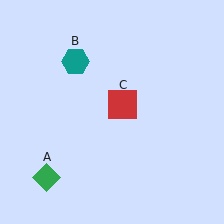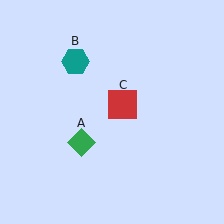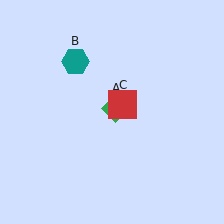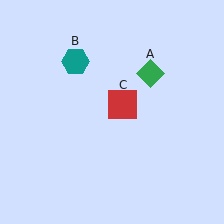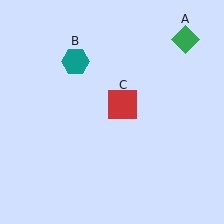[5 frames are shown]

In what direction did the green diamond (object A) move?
The green diamond (object A) moved up and to the right.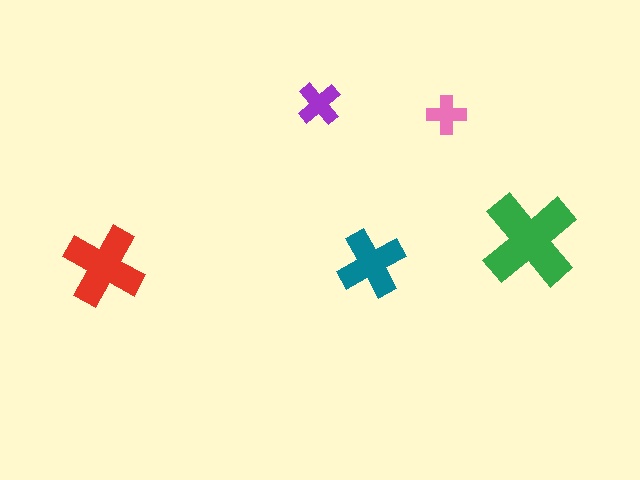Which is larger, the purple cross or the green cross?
The green one.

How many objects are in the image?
There are 5 objects in the image.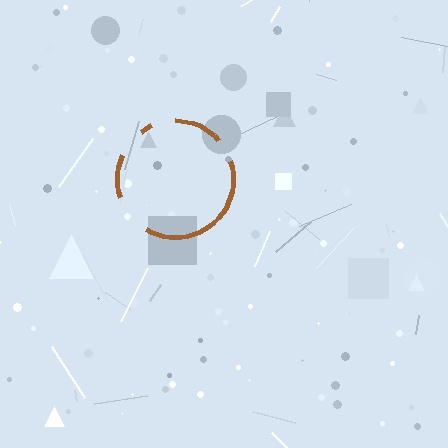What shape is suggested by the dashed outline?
The dashed outline suggests a circle.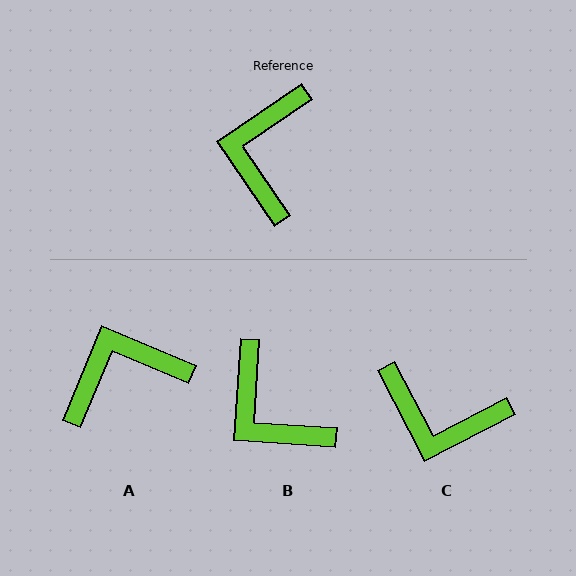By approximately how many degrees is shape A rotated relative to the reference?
Approximately 57 degrees clockwise.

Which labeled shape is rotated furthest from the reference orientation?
C, about 83 degrees away.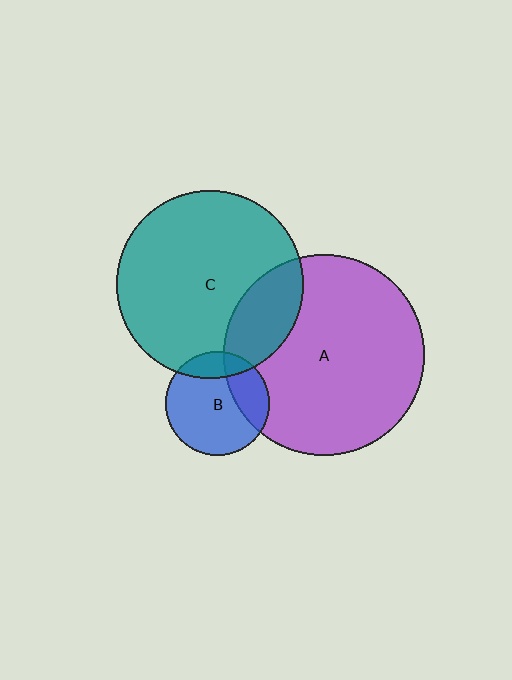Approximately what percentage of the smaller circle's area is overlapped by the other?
Approximately 20%.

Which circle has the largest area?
Circle A (purple).